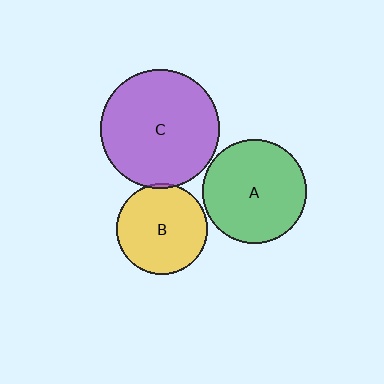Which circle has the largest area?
Circle C (purple).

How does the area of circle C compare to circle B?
Approximately 1.7 times.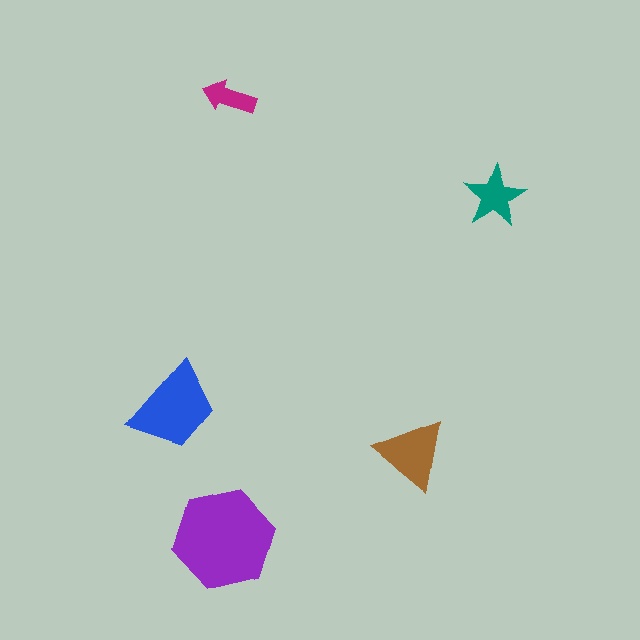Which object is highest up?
The magenta arrow is topmost.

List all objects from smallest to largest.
The magenta arrow, the teal star, the brown triangle, the blue trapezoid, the purple hexagon.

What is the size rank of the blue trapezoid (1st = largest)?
2nd.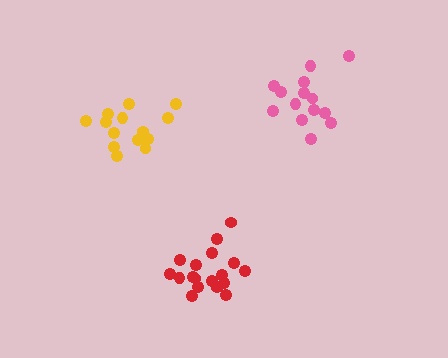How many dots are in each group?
Group 1: 14 dots, Group 2: 18 dots, Group 3: 15 dots (47 total).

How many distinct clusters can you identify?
There are 3 distinct clusters.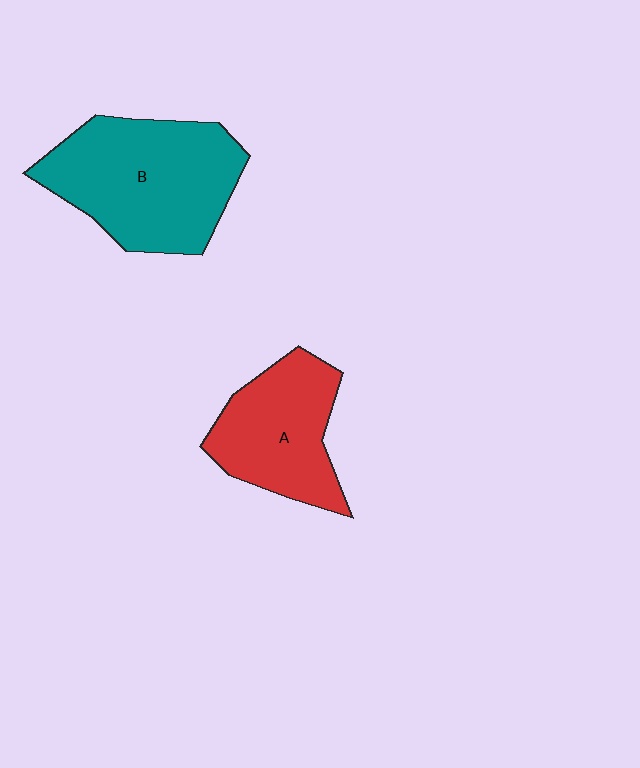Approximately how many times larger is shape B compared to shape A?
Approximately 1.4 times.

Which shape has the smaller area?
Shape A (red).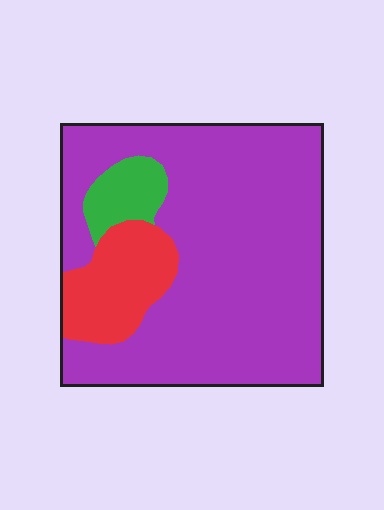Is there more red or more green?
Red.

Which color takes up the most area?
Purple, at roughly 80%.